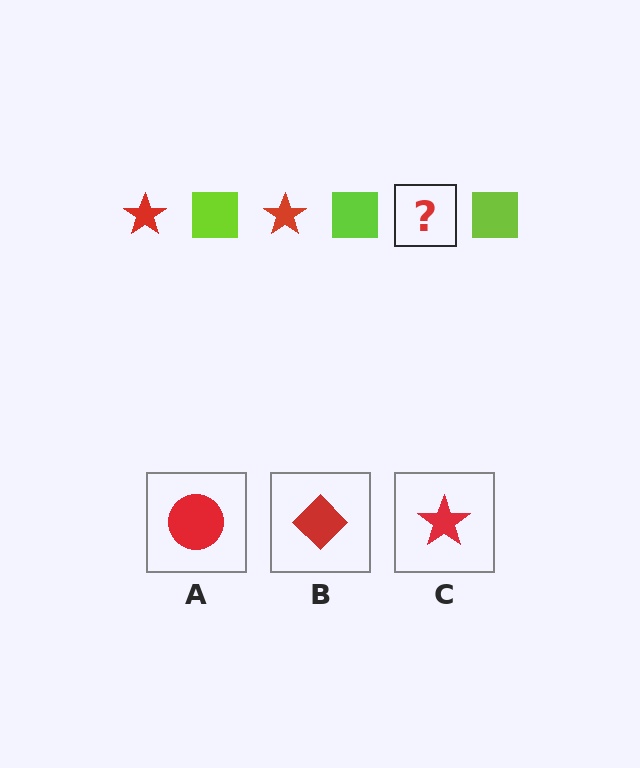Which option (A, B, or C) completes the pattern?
C.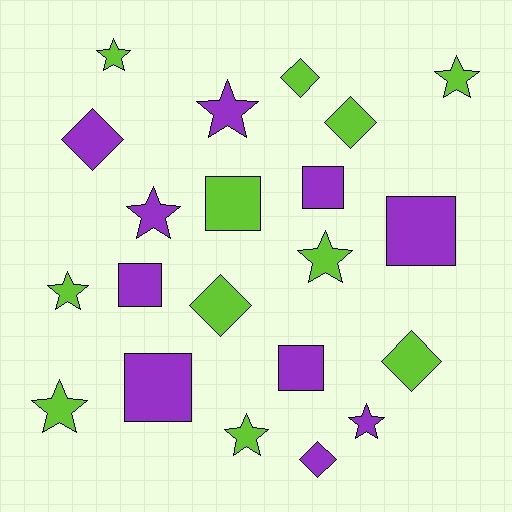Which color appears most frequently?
Lime, with 11 objects.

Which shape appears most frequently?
Star, with 9 objects.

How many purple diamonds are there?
There are 2 purple diamonds.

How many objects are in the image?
There are 21 objects.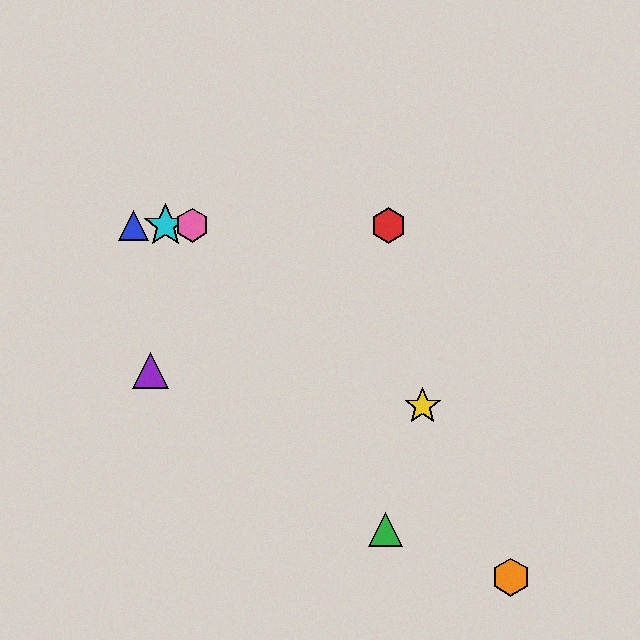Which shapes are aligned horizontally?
The red hexagon, the blue triangle, the cyan star, the pink hexagon are aligned horizontally.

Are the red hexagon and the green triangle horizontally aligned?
No, the red hexagon is at y≈225 and the green triangle is at y≈529.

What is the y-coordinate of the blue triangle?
The blue triangle is at y≈225.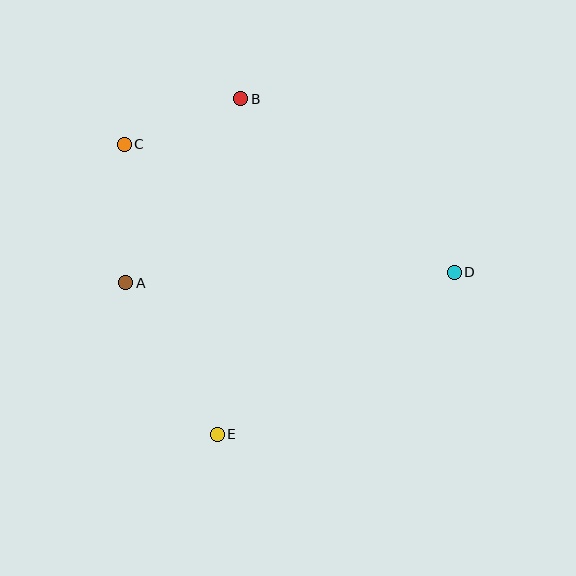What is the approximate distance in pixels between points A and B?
The distance between A and B is approximately 217 pixels.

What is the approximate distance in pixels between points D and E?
The distance between D and E is approximately 287 pixels.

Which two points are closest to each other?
Points B and C are closest to each other.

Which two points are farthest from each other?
Points C and D are farthest from each other.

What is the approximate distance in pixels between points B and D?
The distance between B and D is approximately 275 pixels.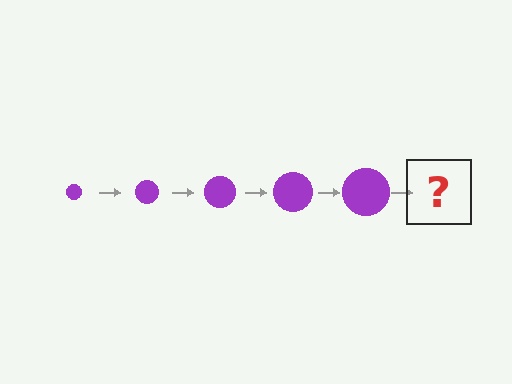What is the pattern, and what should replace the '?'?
The pattern is that the circle gets progressively larger each step. The '?' should be a purple circle, larger than the previous one.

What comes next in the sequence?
The next element should be a purple circle, larger than the previous one.